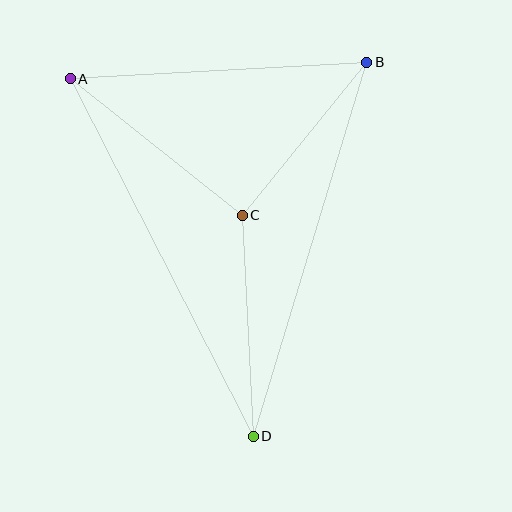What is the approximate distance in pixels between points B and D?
The distance between B and D is approximately 391 pixels.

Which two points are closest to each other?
Points B and C are closest to each other.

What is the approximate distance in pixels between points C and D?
The distance between C and D is approximately 221 pixels.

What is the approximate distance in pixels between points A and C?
The distance between A and C is approximately 220 pixels.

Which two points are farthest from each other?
Points A and D are farthest from each other.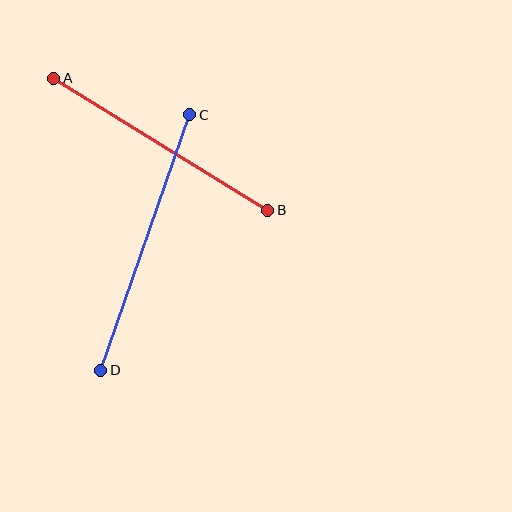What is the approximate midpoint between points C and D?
The midpoint is at approximately (145, 243) pixels.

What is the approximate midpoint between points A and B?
The midpoint is at approximately (161, 144) pixels.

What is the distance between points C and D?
The distance is approximately 270 pixels.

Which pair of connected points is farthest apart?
Points C and D are farthest apart.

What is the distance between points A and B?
The distance is approximately 251 pixels.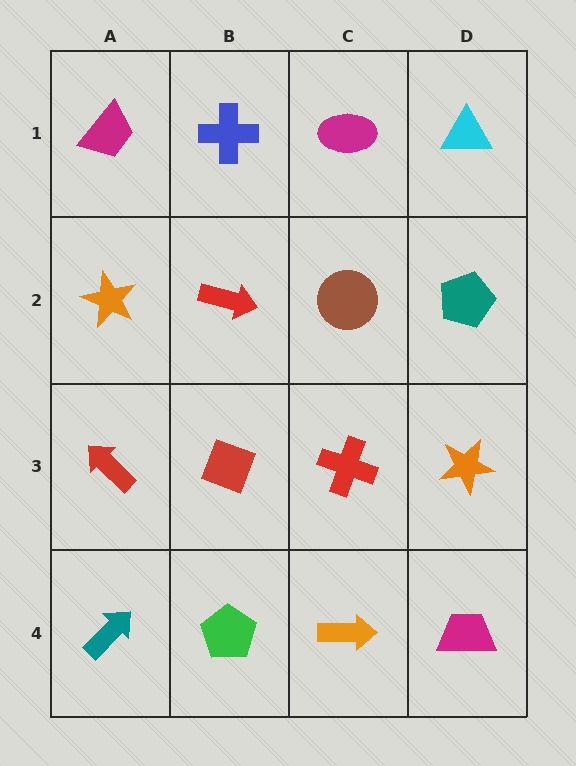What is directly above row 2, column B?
A blue cross.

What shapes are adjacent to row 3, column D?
A teal pentagon (row 2, column D), a magenta trapezoid (row 4, column D), a red cross (row 3, column C).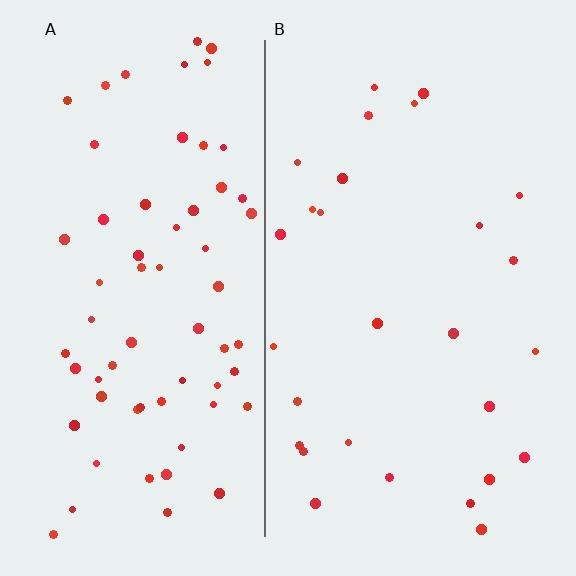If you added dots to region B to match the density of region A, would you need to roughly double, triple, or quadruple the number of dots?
Approximately double.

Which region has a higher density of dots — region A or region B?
A (the left).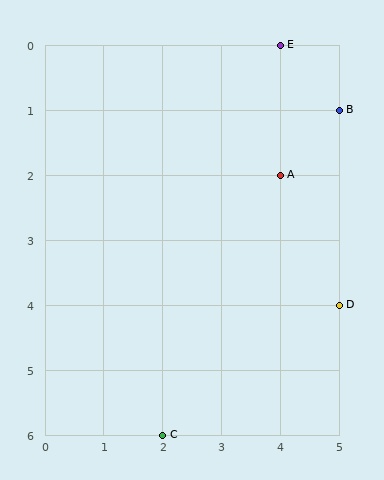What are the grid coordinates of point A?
Point A is at grid coordinates (4, 2).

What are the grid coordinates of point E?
Point E is at grid coordinates (4, 0).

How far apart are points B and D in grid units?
Points B and D are 3 rows apart.